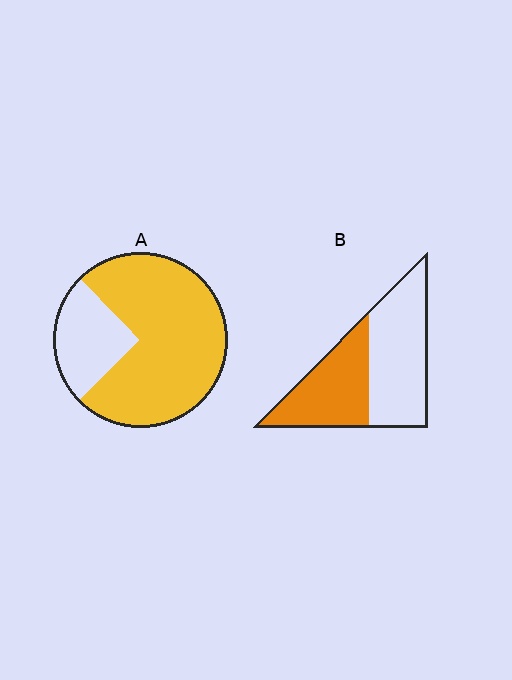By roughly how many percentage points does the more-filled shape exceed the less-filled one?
By roughly 30 percentage points (A over B).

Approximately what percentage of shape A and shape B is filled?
A is approximately 75% and B is approximately 45%.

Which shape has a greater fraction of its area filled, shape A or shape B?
Shape A.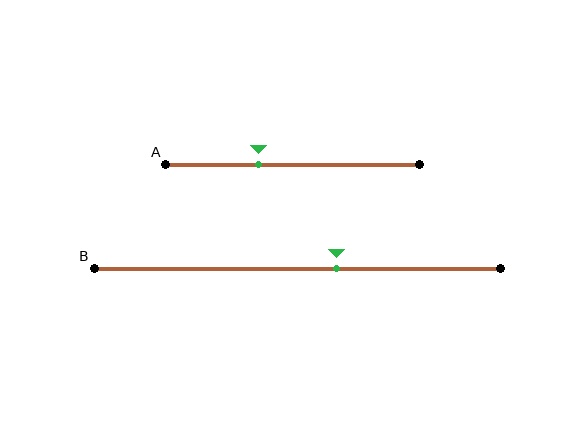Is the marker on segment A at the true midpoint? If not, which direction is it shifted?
No, the marker on segment A is shifted to the left by about 14% of the segment length.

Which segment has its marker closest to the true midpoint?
Segment B has its marker closest to the true midpoint.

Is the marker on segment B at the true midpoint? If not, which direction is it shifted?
No, the marker on segment B is shifted to the right by about 10% of the segment length.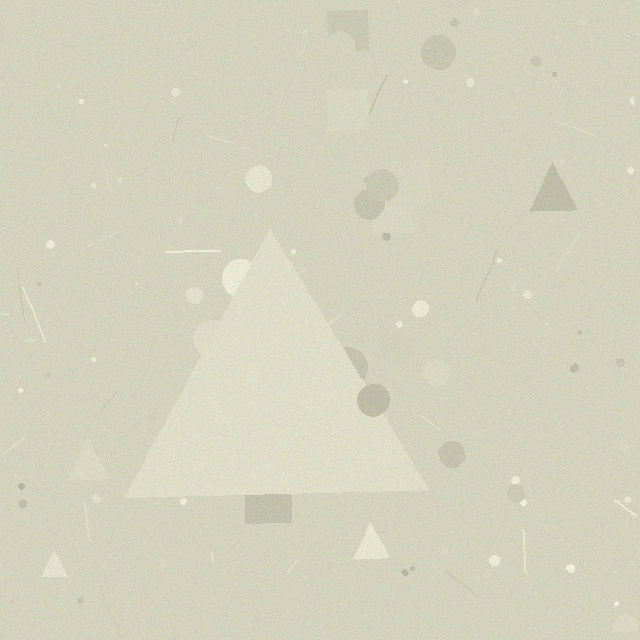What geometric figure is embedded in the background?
A triangle is embedded in the background.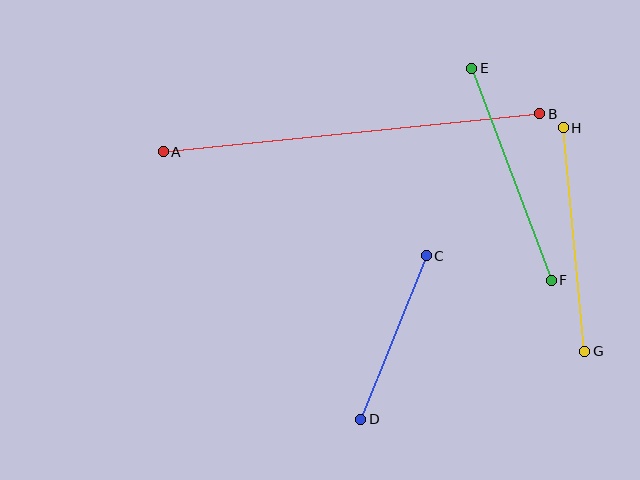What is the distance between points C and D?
The distance is approximately 176 pixels.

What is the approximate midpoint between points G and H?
The midpoint is at approximately (574, 240) pixels.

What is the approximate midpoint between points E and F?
The midpoint is at approximately (511, 174) pixels.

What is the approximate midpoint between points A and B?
The midpoint is at approximately (351, 133) pixels.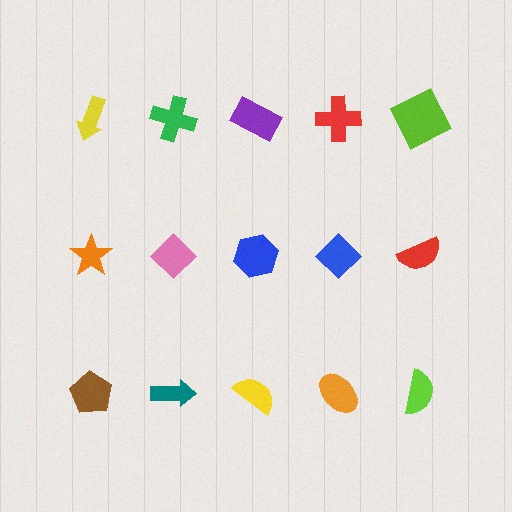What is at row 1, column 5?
A lime square.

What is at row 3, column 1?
A brown pentagon.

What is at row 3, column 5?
A lime semicircle.